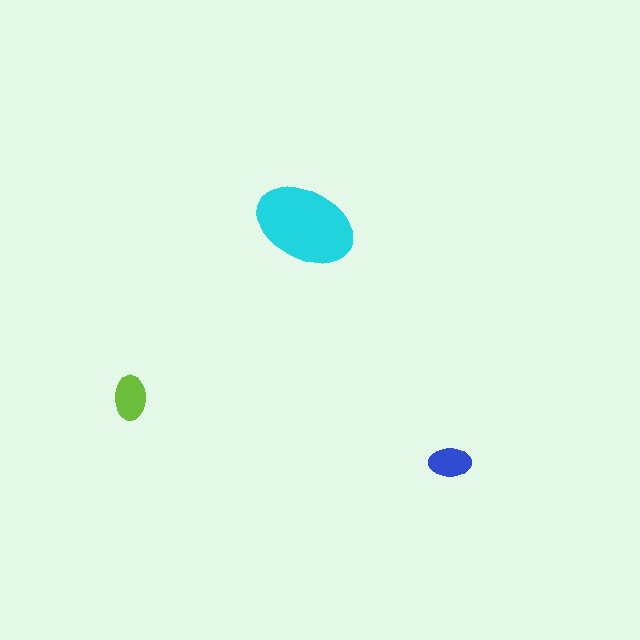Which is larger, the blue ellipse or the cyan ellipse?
The cyan one.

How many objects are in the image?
There are 3 objects in the image.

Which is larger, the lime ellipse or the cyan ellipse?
The cyan one.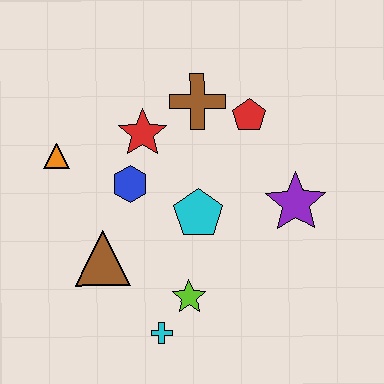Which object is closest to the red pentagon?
The brown cross is closest to the red pentagon.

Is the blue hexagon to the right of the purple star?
No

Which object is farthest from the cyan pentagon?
The orange triangle is farthest from the cyan pentagon.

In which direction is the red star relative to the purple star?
The red star is to the left of the purple star.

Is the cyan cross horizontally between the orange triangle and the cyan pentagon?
Yes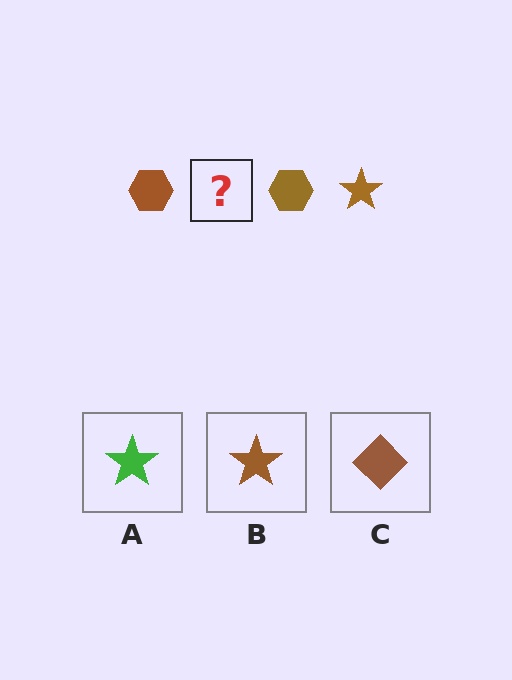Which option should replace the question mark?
Option B.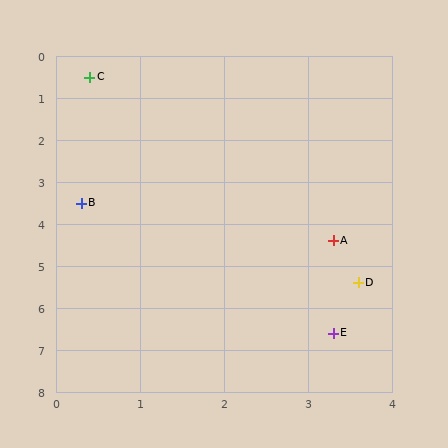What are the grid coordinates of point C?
Point C is at approximately (0.4, 0.5).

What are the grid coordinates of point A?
Point A is at approximately (3.3, 4.4).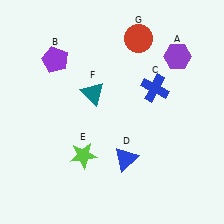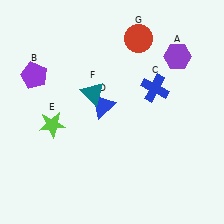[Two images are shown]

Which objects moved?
The objects that moved are: the purple pentagon (B), the blue triangle (D), the lime star (E).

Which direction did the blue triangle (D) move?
The blue triangle (D) moved up.